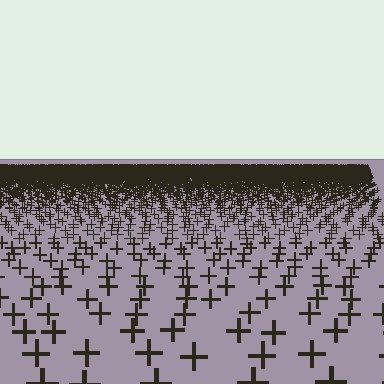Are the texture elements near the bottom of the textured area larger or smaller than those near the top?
Larger. Near the bottom, elements are closer to the viewer and appear at a bigger on-screen size.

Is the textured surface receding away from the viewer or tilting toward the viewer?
The surface is receding away from the viewer. Texture elements get smaller and denser toward the top.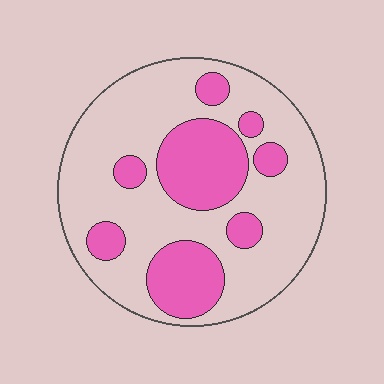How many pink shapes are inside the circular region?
8.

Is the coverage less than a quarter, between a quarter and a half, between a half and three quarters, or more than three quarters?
Between a quarter and a half.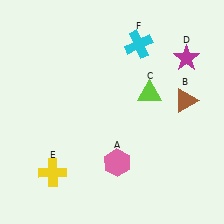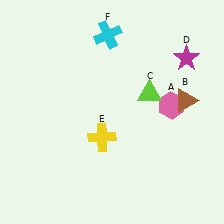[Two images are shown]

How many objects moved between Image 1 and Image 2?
3 objects moved between the two images.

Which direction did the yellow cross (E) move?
The yellow cross (E) moved right.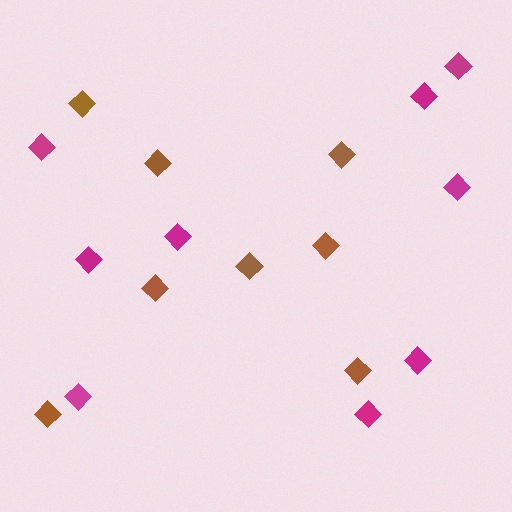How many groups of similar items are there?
There are 2 groups: one group of brown diamonds (8) and one group of magenta diamonds (9).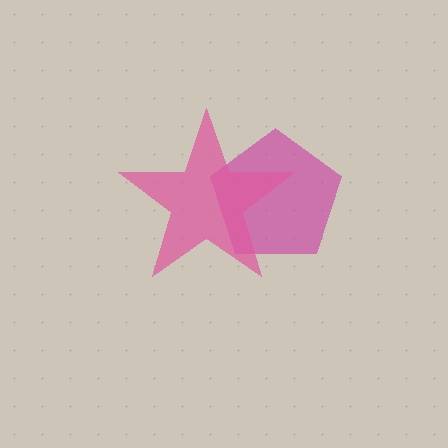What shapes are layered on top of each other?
The layered shapes are: a magenta pentagon, a pink star.